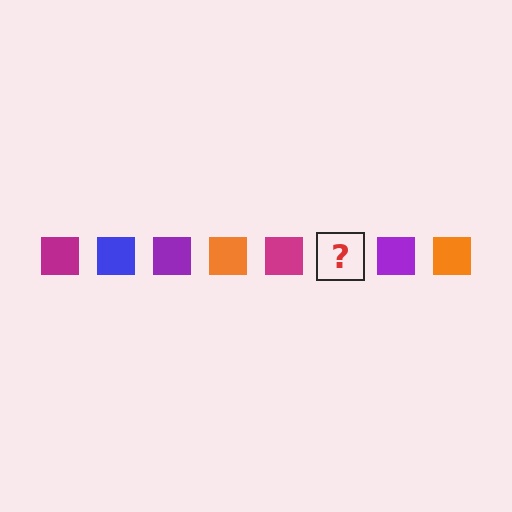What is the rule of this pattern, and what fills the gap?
The rule is that the pattern cycles through magenta, blue, purple, orange squares. The gap should be filled with a blue square.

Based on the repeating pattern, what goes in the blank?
The blank should be a blue square.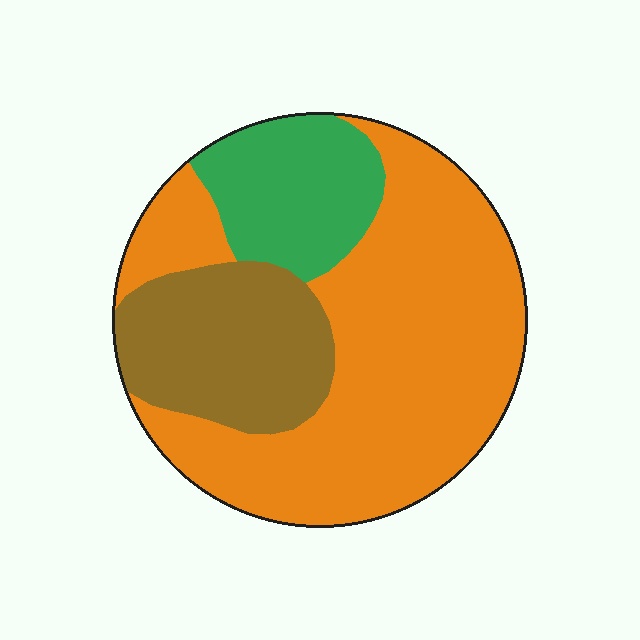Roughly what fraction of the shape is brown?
Brown takes up about one quarter (1/4) of the shape.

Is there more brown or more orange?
Orange.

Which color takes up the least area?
Green, at roughly 15%.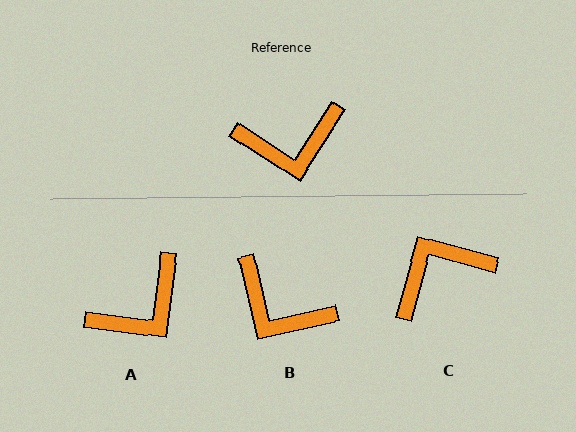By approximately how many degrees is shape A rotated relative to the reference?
Approximately 25 degrees counter-clockwise.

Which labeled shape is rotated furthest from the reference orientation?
C, about 163 degrees away.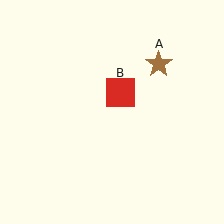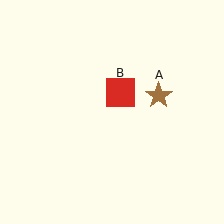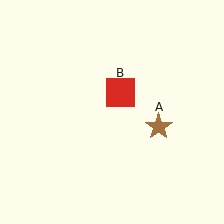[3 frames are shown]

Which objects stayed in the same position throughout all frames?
Red square (object B) remained stationary.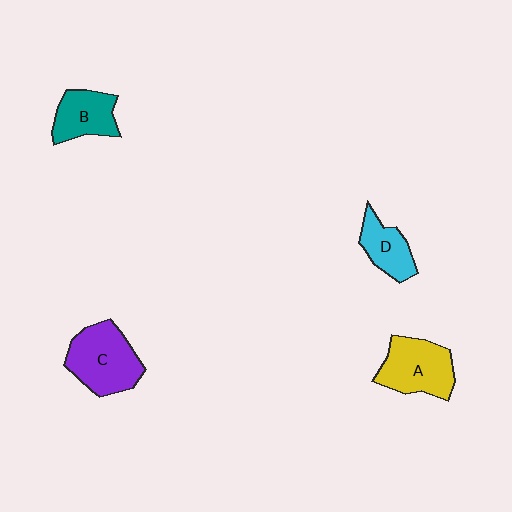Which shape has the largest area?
Shape C (purple).